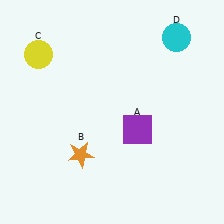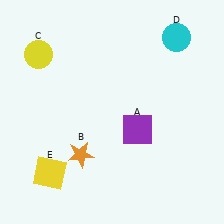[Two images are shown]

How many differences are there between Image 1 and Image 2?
There is 1 difference between the two images.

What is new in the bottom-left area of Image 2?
A yellow square (E) was added in the bottom-left area of Image 2.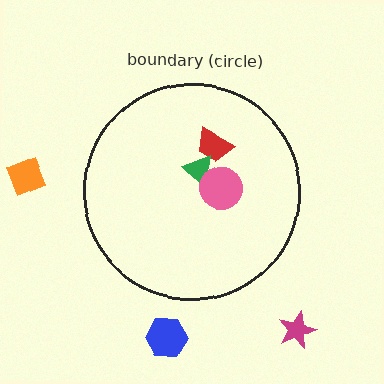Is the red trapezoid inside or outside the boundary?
Inside.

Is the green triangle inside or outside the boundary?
Inside.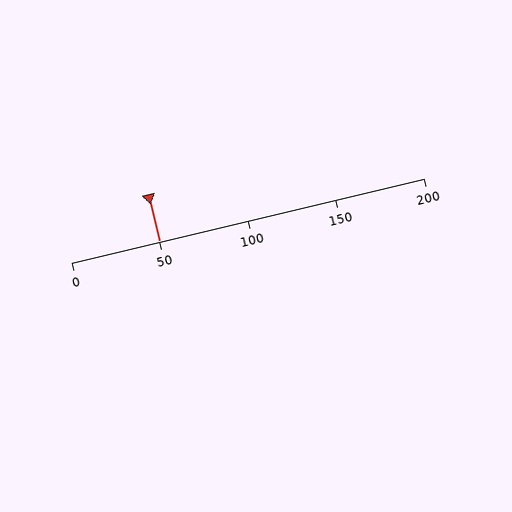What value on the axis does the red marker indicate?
The marker indicates approximately 50.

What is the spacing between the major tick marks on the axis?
The major ticks are spaced 50 apart.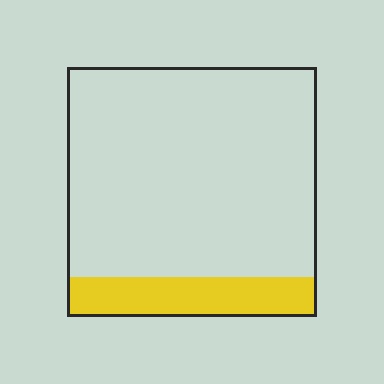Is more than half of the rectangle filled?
No.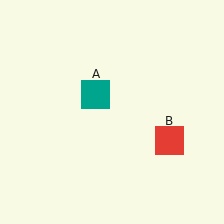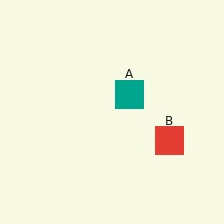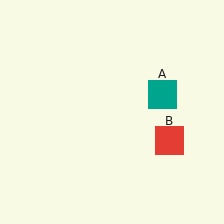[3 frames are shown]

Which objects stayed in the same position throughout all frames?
Red square (object B) remained stationary.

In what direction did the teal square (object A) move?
The teal square (object A) moved right.